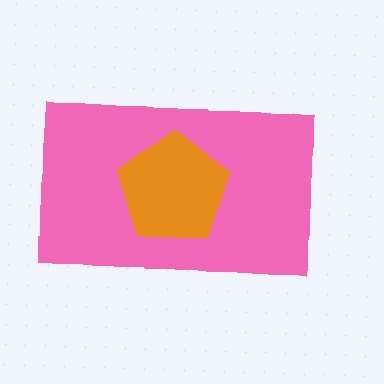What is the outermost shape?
The pink rectangle.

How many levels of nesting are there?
2.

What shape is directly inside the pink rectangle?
The orange pentagon.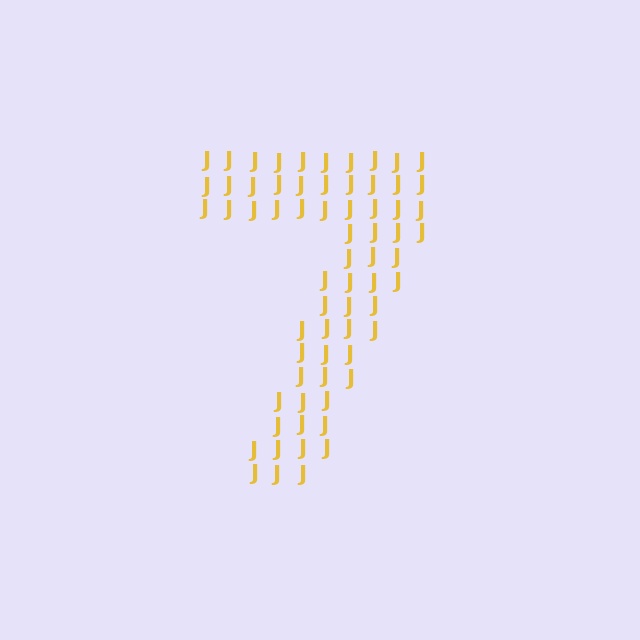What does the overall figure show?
The overall figure shows the digit 7.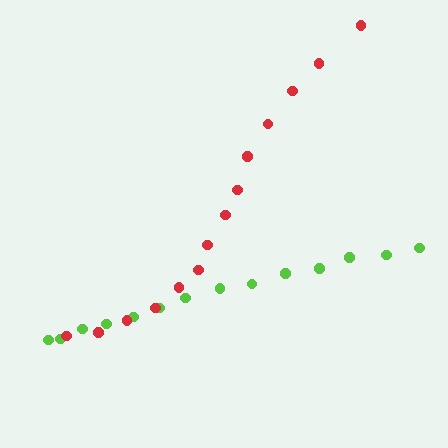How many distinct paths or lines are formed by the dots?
There are 2 distinct paths.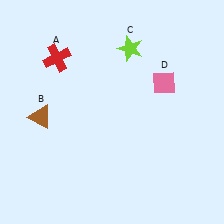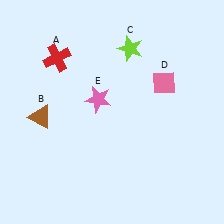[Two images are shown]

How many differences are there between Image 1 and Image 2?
There is 1 difference between the two images.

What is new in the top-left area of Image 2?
A pink star (E) was added in the top-left area of Image 2.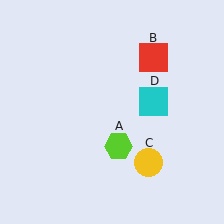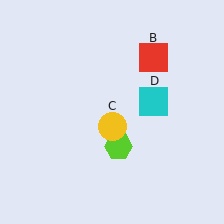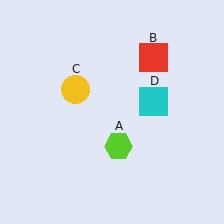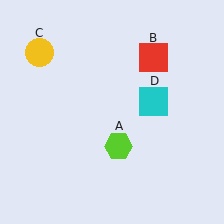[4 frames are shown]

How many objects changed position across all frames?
1 object changed position: yellow circle (object C).